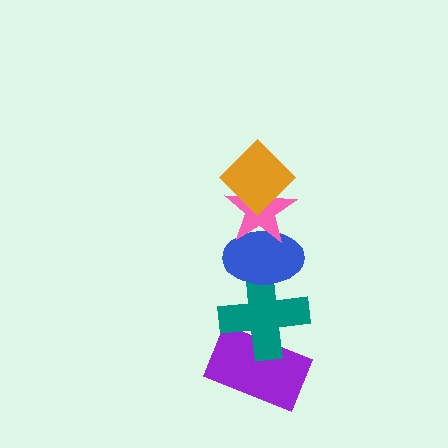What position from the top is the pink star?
The pink star is 2nd from the top.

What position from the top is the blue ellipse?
The blue ellipse is 3rd from the top.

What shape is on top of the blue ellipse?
The pink star is on top of the blue ellipse.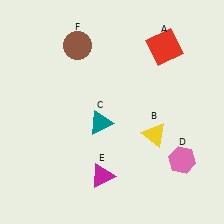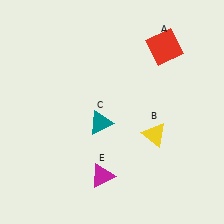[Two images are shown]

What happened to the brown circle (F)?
The brown circle (F) was removed in Image 2. It was in the top-left area of Image 1.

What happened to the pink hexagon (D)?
The pink hexagon (D) was removed in Image 2. It was in the bottom-right area of Image 1.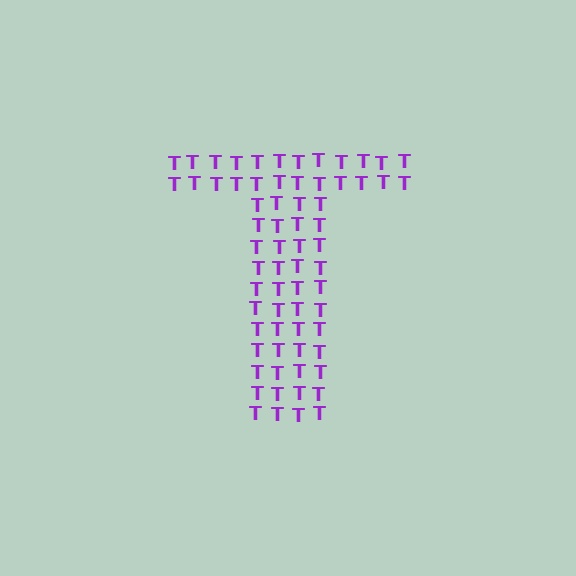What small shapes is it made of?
It is made of small letter T's.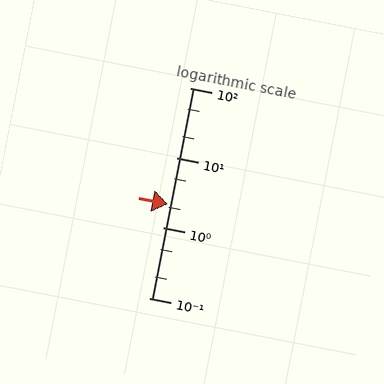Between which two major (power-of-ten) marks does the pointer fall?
The pointer is between 1 and 10.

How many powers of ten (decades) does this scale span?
The scale spans 3 decades, from 0.1 to 100.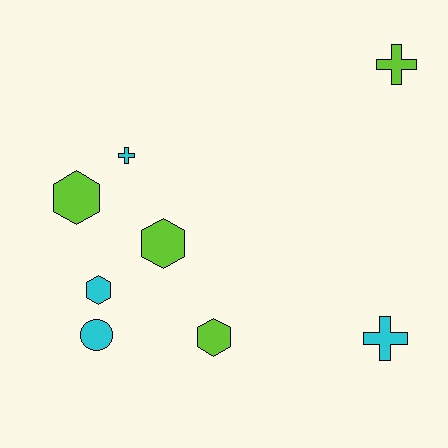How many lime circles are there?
There are no lime circles.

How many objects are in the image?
There are 8 objects.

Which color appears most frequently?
Cyan, with 4 objects.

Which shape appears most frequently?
Hexagon, with 4 objects.